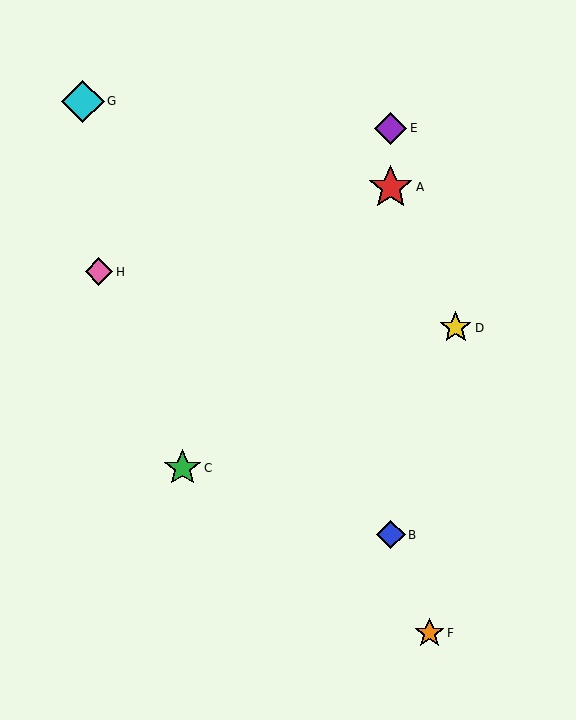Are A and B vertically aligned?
Yes, both are at x≈391.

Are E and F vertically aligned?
No, E is at x≈391 and F is at x≈429.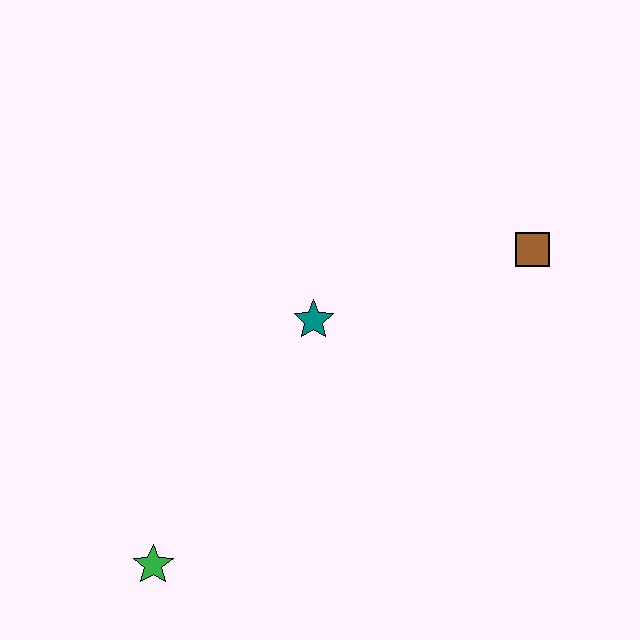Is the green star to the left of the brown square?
Yes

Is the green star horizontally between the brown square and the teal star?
No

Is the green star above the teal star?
No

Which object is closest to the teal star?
The brown square is closest to the teal star.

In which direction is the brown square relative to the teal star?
The brown square is to the right of the teal star.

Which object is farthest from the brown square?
The green star is farthest from the brown square.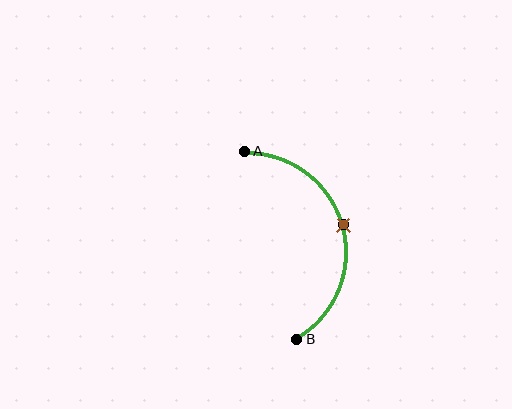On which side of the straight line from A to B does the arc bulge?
The arc bulges to the right of the straight line connecting A and B.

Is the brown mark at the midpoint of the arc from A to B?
Yes. The brown mark lies on the arc at equal arc-length from both A and B — it is the arc midpoint.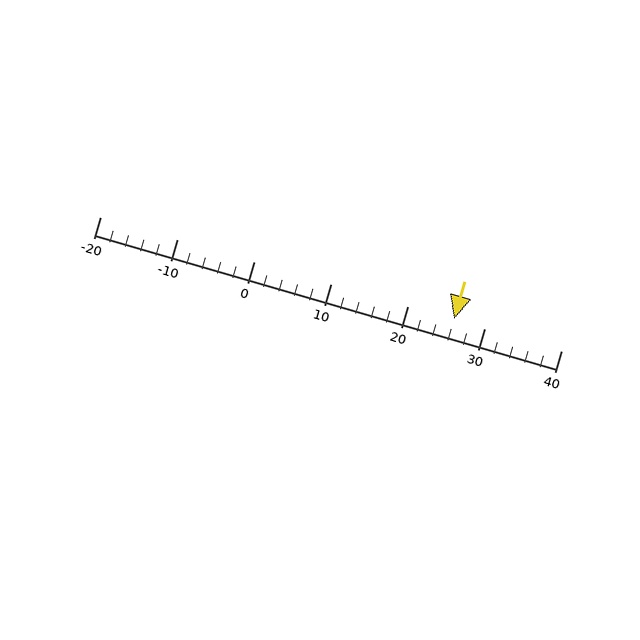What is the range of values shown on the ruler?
The ruler shows values from -20 to 40.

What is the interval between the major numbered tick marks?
The major tick marks are spaced 10 units apart.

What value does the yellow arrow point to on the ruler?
The yellow arrow points to approximately 26.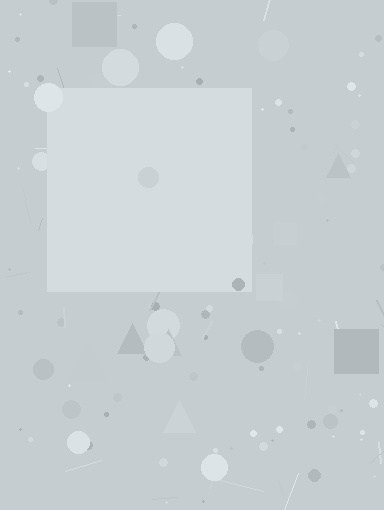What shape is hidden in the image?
A square is hidden in the image.